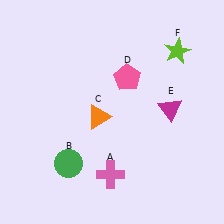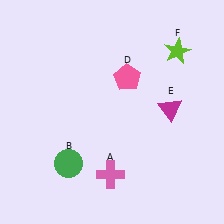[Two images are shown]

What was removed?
The orange triangle (C) was removed in Image 2.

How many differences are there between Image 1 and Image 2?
There is 1 difference between the two images.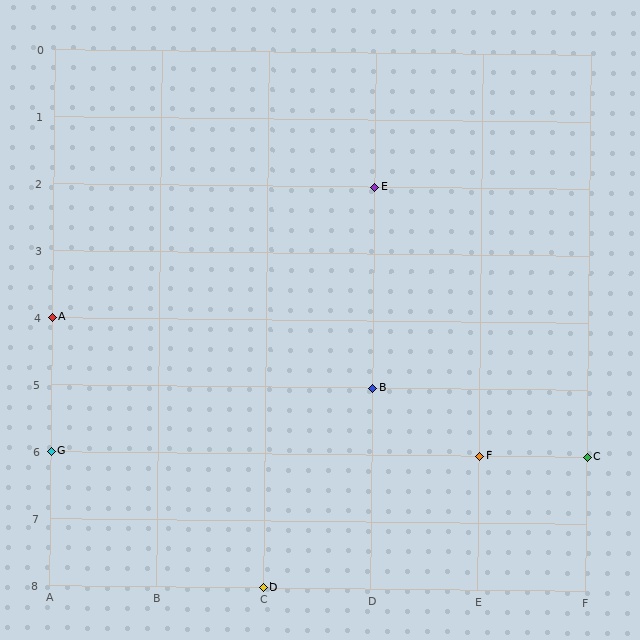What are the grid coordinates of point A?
Point A is at grid coordinates (A, 4).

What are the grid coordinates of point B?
Point B is at grid coordinates (D, 5).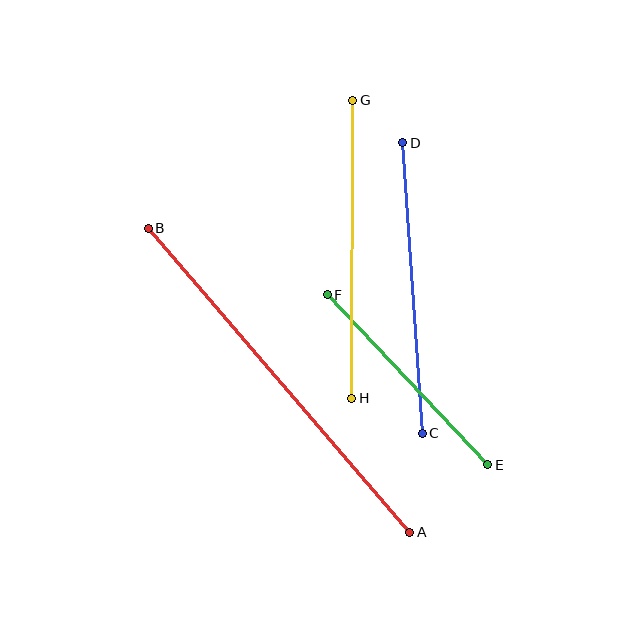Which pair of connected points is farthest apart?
Points A and B are farthest apart.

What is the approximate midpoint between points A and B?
The midpoint is at approximately (279, 380) pixels.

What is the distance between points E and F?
The distance is approximately 234 pixels.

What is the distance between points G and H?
The distance is approximately 298 pixels.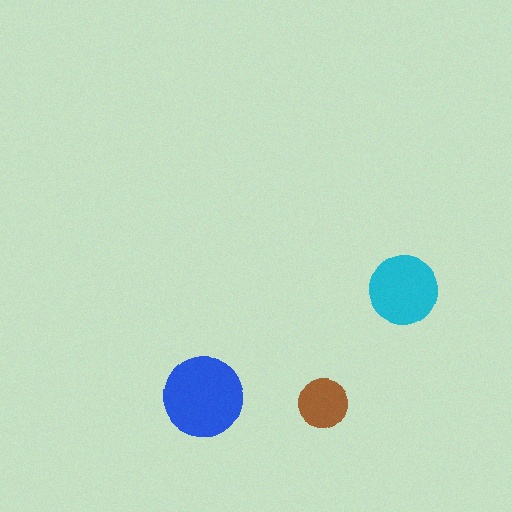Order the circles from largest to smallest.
the blue one, the cyan one, the brown one.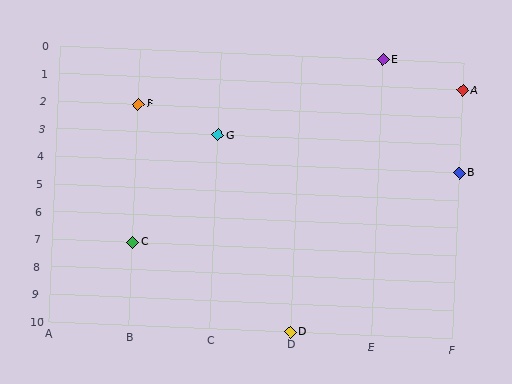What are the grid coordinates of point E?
Point E is at grid coordinates (E, 0).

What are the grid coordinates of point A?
Point A is at grid coordinates (F, 1).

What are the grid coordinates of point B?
Point B is at grid coordinates (F, 4).